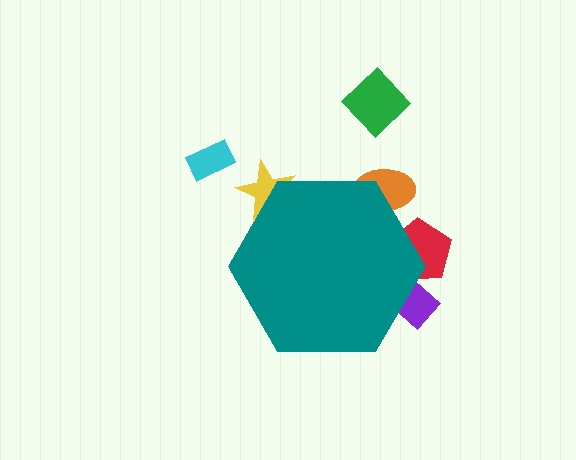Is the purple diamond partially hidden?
Yes, the purple diamond is partially hidden behind the teal hexagon.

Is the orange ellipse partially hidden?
Yes, the orange ellipse is partially hidden behind the teal hexagon.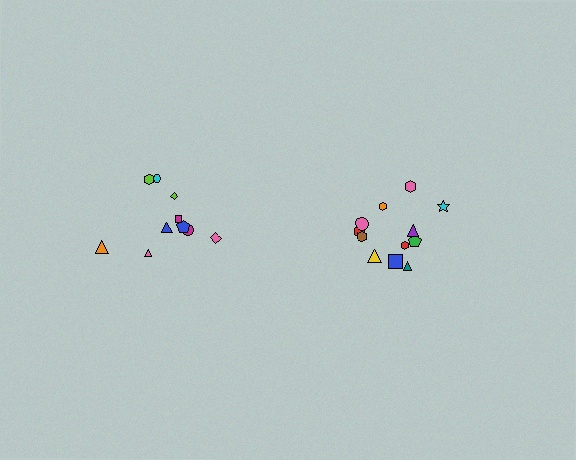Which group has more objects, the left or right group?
The right group.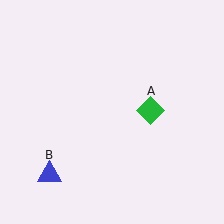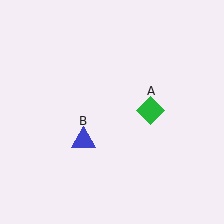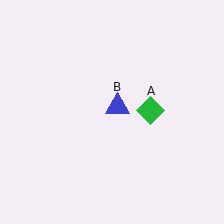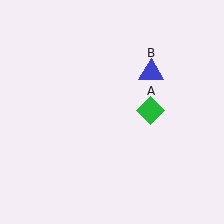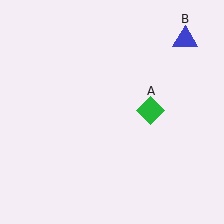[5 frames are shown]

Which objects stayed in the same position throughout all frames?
Green diamond (object A) remained stationary.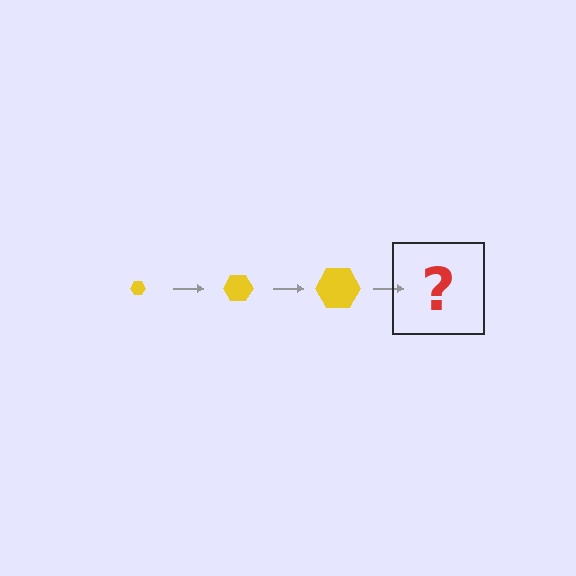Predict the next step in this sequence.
The next step is a yellow hexagon, larger than the previous one.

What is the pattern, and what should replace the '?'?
The pattern is that the hexagon gets progressively larger each step. The '?' should be a yellow hexagon, larger than the previous one.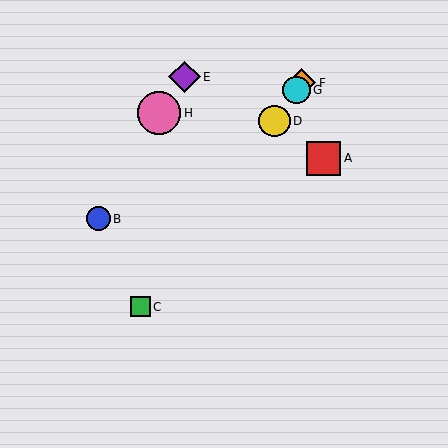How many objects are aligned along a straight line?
4 objects (C, D, F, G) are aligned along a straight line.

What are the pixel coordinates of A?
Object A is at (324, 158).